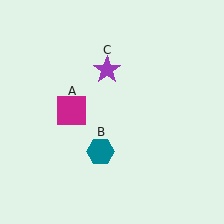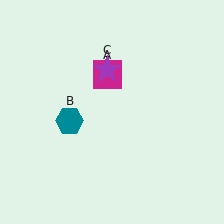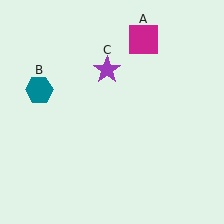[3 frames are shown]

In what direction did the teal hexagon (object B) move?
The teal hexagon (object B) moved up and to the left.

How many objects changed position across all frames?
2 objects changed position: magenta square (object A), teal hexagon (object B).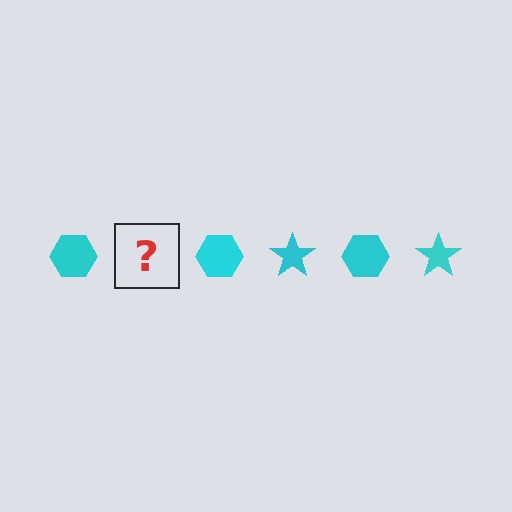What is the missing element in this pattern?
The missing element is a cyan star.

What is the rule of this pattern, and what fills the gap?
The rule is that the pattern cycles through hexagon, star shapes in cyan. The gap should be filled with a cyan star.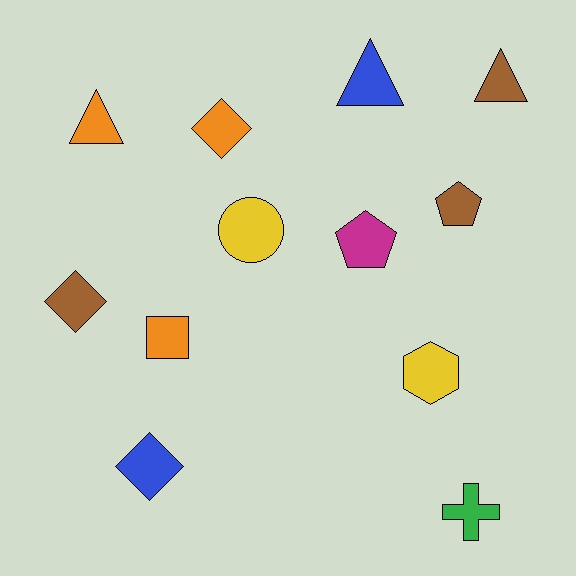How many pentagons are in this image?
There are 2 pentagons.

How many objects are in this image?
There are 12 objects.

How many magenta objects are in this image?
There is 1 magenta object.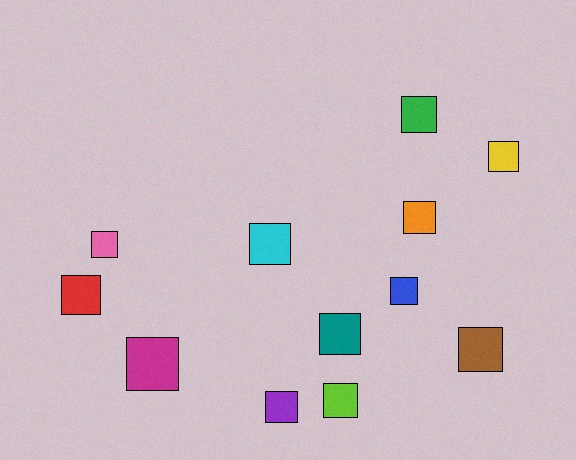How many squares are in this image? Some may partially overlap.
There are 12 squares.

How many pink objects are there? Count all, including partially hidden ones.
There is 1 pink object.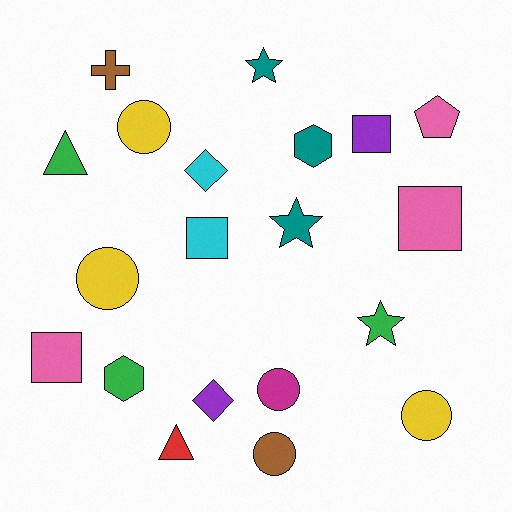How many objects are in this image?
There are 20 objects.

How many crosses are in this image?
There is 1 cross.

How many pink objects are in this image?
There are 3 pink objects.